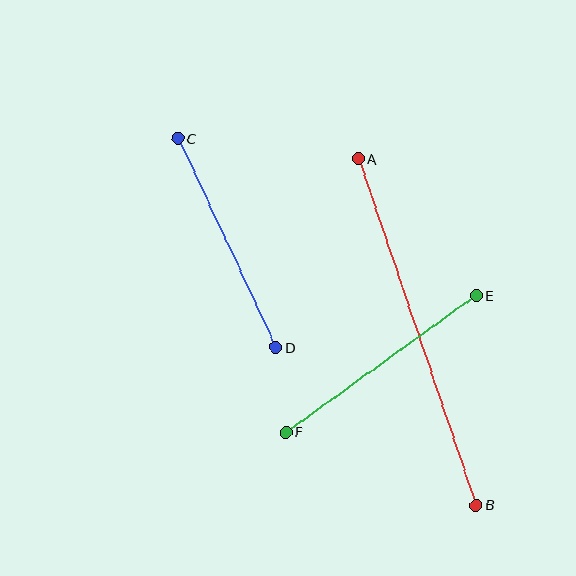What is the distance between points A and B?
The distance is approximately 366 pixels.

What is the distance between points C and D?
The distance is approximately 231 pixels.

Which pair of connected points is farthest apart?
Points A and B are farthest apart.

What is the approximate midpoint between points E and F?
The midpoint is at approximately (381, 364) pixels.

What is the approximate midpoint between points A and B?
The midpoint is at approximately (417, 332) pixels.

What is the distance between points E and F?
The distance is approximately 234 pixels.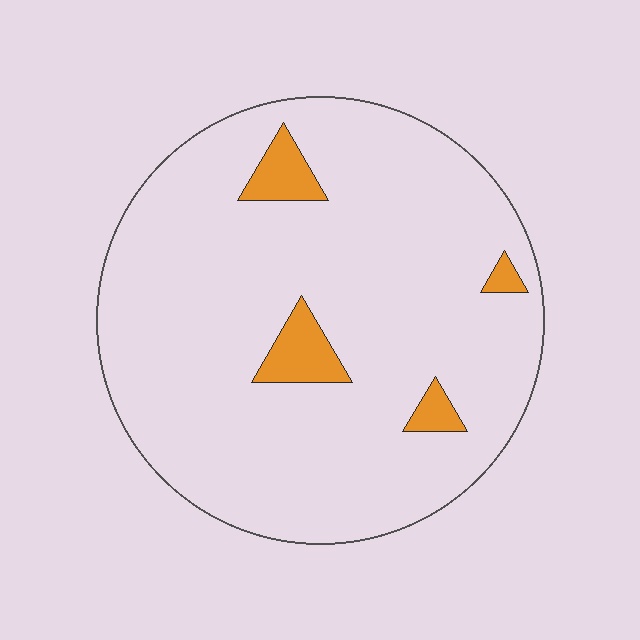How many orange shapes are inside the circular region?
4.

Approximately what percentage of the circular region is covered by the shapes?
Approximately 5%.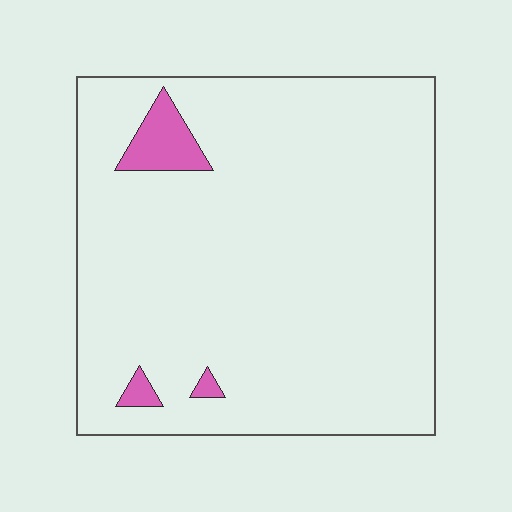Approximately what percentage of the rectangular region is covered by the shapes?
Approximately 5%.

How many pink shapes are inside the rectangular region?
3.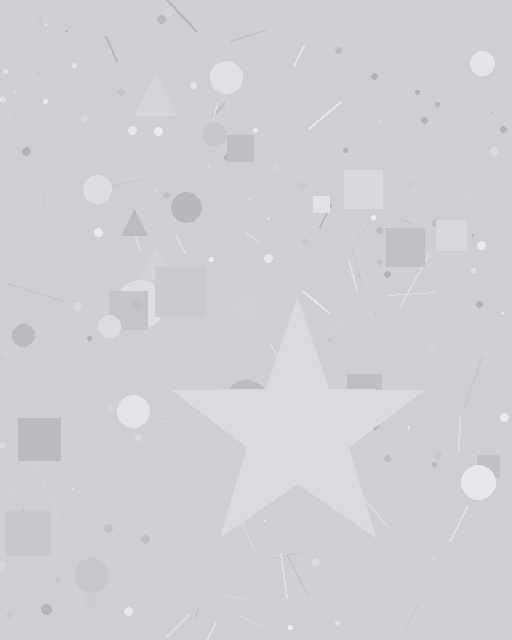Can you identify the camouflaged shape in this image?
The camouflaged shape is a star.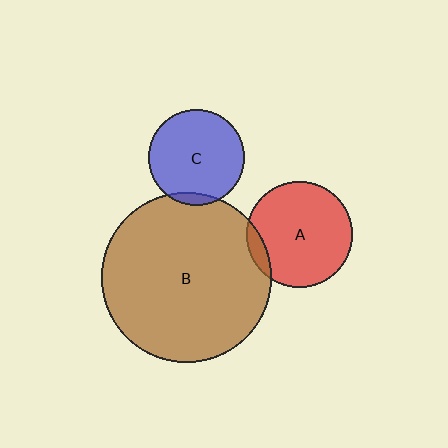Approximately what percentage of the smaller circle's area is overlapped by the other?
Approximately 10%.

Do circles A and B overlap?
Yes.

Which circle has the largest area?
Circle B (brown).